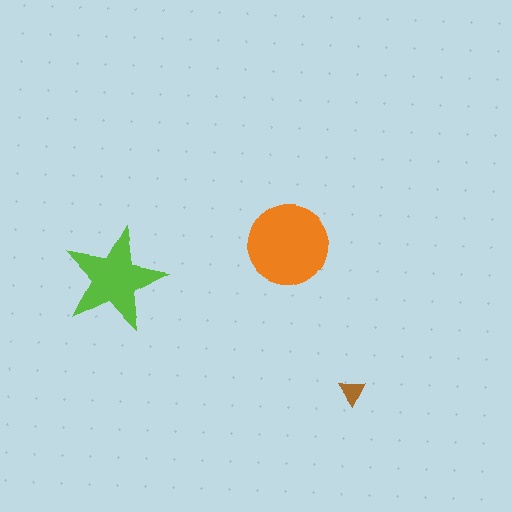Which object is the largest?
The orange circle.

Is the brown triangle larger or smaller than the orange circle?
Smaller.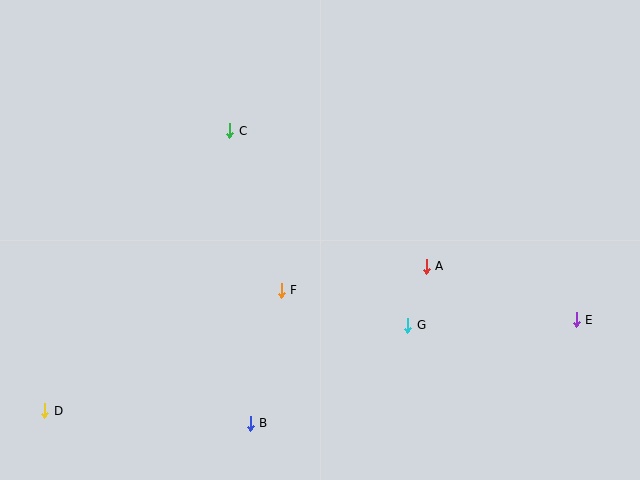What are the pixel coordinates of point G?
Point G is at (408, 325).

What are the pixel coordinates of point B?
Point B is at (250, 423).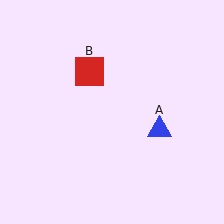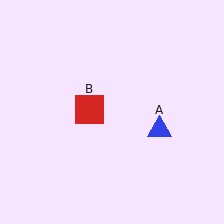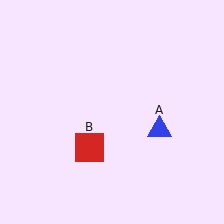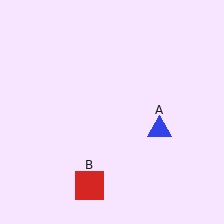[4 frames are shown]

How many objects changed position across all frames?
1 object changed position: red square (object B).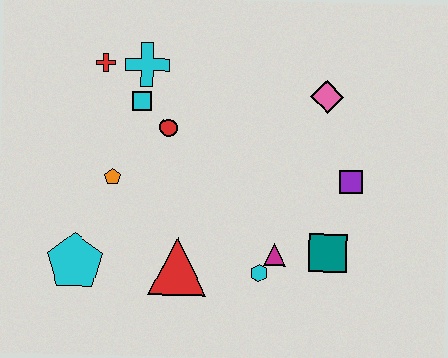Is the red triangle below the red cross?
Yes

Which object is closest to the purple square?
The teal square is closest to the purple square.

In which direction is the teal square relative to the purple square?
The teal square is below the purple square.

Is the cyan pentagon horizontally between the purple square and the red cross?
No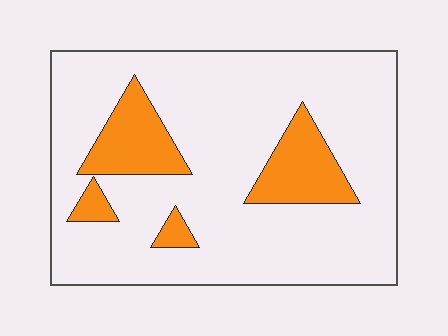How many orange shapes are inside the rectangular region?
4.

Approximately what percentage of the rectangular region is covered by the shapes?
Approximately 20%.